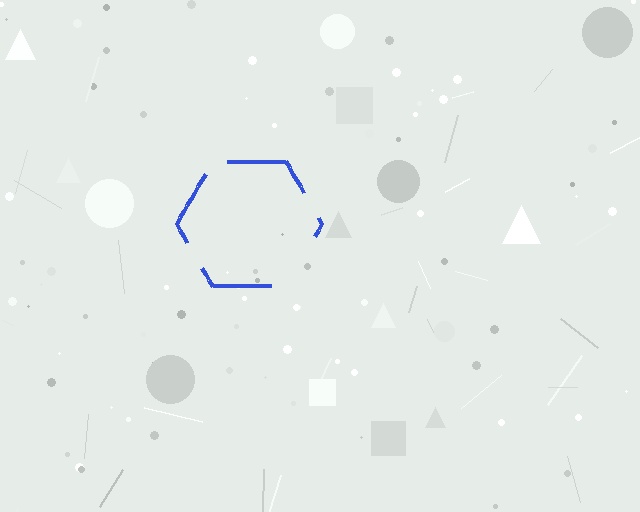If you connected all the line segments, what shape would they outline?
They would outline a hexagon.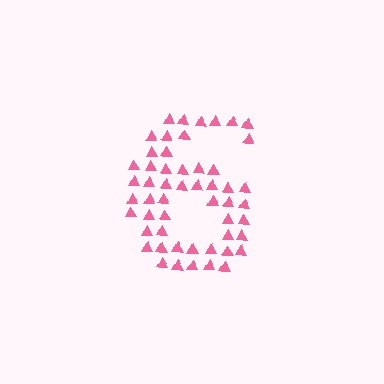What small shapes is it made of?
It is made of small triangles.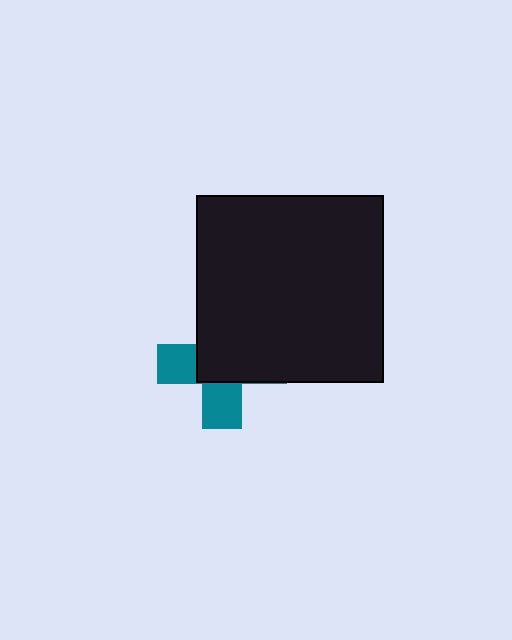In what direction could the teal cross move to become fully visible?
The teal cross could move toward the lower-left. That would shift it out from behind the black square entirely.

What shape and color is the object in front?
The object in front is a black square.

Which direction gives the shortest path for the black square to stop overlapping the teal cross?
Moving toward the upper-right gives the shortest separation.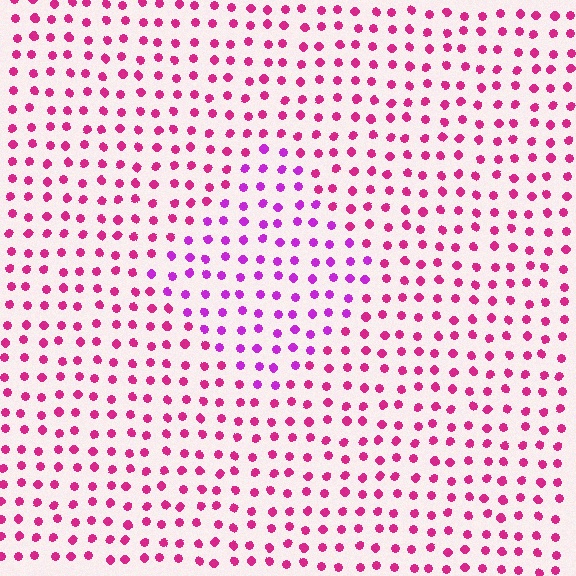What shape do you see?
I see a diamond.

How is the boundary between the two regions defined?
The boundary is defined purely by a slight shift in hue (about 32 degrees). Spacing, size, and orientation are identical on both sides.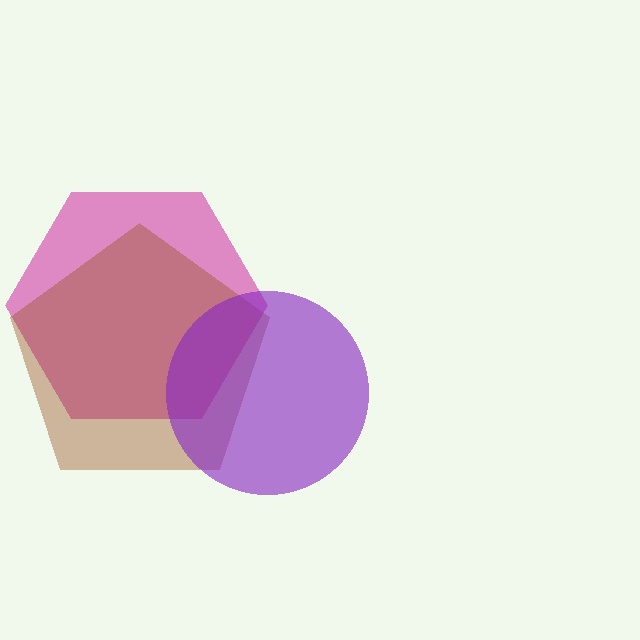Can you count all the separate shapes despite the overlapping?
Yes, there are 3 separate shapes.